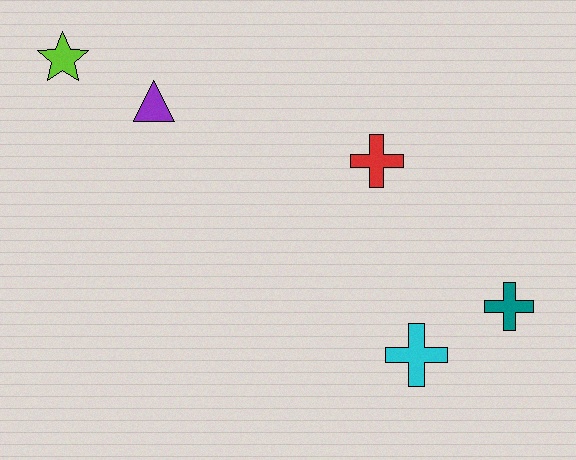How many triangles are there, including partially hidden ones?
There is 1 triangle.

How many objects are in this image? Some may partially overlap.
There are 5 objects.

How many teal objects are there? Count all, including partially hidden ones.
There is 1 teal object.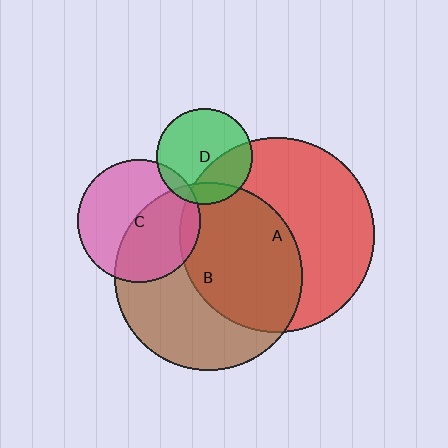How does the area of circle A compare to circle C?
Approximately 2.5 times.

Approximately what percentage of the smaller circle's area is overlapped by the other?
Approximately 45%.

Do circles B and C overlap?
Yes.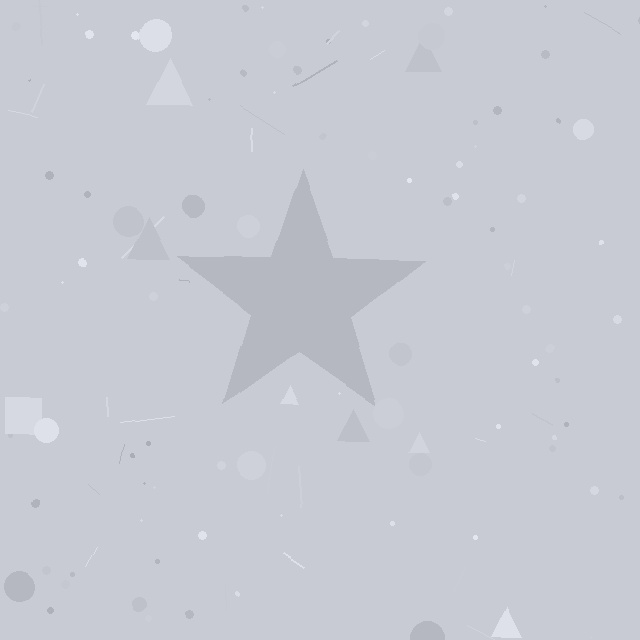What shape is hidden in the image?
A star is hidden in the image.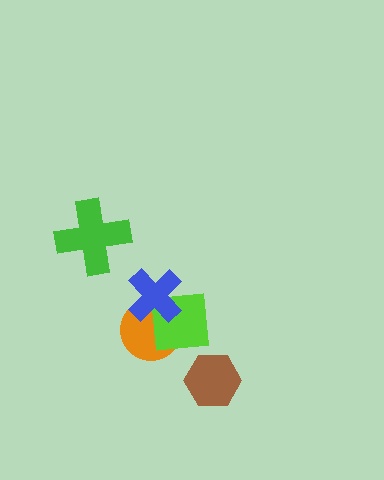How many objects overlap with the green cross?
0 objects overlap with the green cross.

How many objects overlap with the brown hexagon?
0 objects overlap with the brown hexagon.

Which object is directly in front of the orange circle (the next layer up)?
The lime square is directly in front of the orange circle.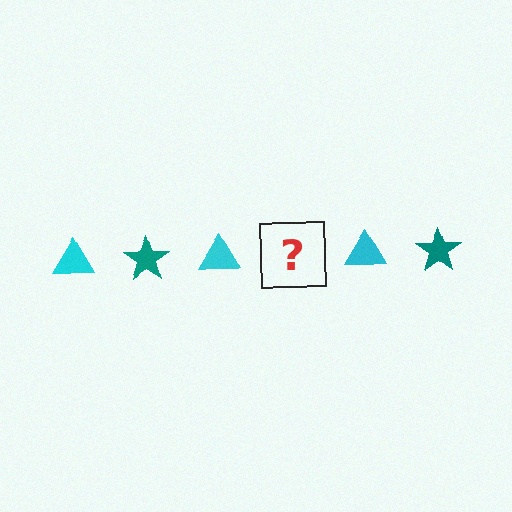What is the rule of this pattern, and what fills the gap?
The rule is that the pattern alternates between cyan triangle and teal star. The gap should be filled with a teal star.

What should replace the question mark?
The question mark should be replaced with a teal star.